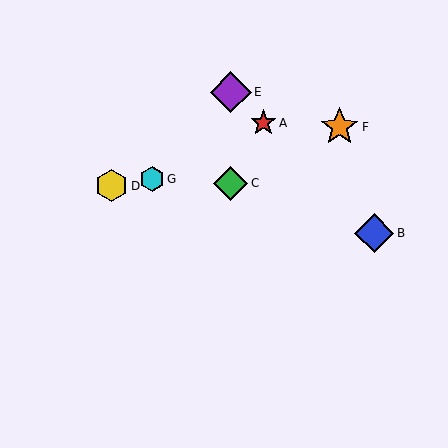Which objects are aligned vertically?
Objects C, E are aligned vertically.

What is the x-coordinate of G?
Object G is at x≈152.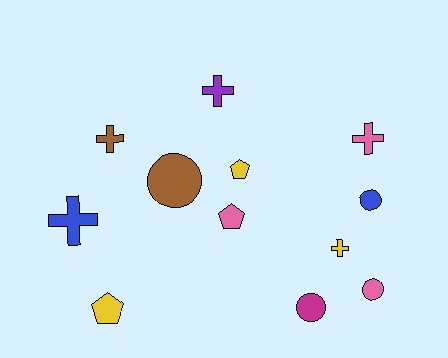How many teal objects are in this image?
There are no teal objects.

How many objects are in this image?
There are 12 objects.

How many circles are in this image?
There are 4 circles.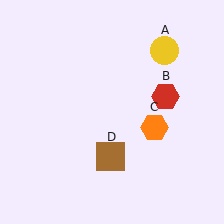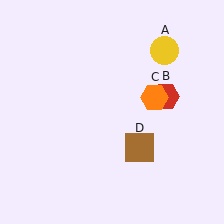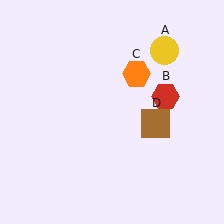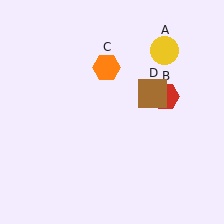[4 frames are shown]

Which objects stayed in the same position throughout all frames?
Yellow circle (object A) and red hexagon (object B) remained stationary.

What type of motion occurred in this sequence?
The orange hexagon (object C), brown square (object D) rotated counterclockwise around the center of the scene.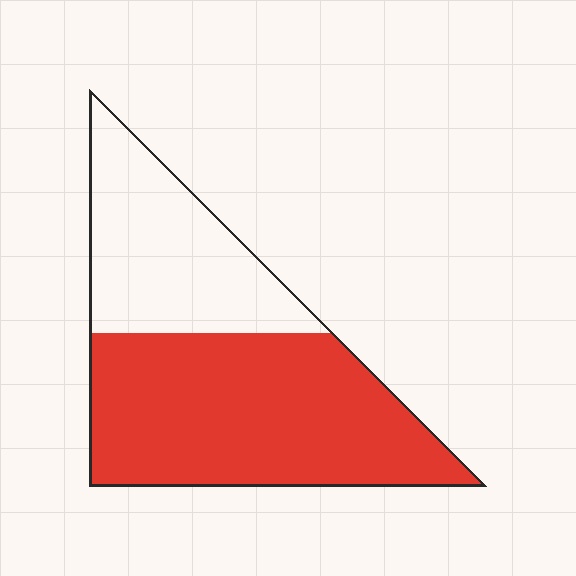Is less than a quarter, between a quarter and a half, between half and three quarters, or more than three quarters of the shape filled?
Between half and three quarters.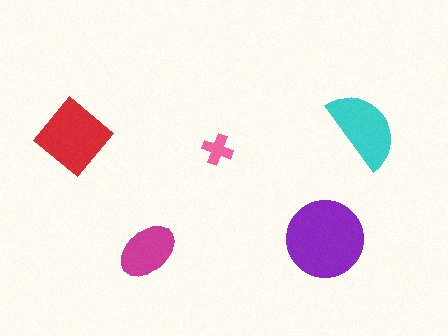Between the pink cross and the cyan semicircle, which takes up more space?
The cyan semicircle.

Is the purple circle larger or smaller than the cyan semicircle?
Larger.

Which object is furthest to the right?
The cyan semicircle is rightmost.